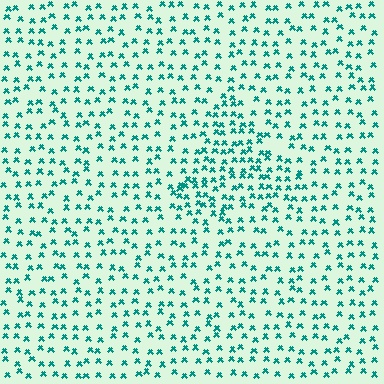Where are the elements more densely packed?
The elements are more densely packed inside the triangle boundary.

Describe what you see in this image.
The image contains small teal elements arranged at two different densities. A triangle-shaped region is visible where the elements are more densely packed than the surrounding area.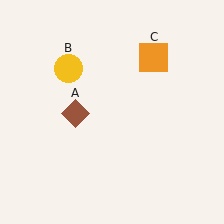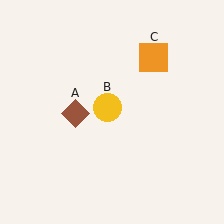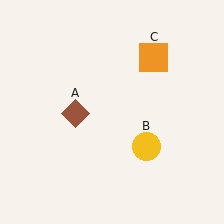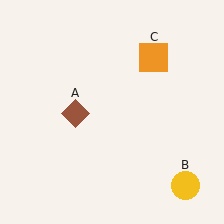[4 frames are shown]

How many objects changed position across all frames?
1 object changed position: yellow circle (object B).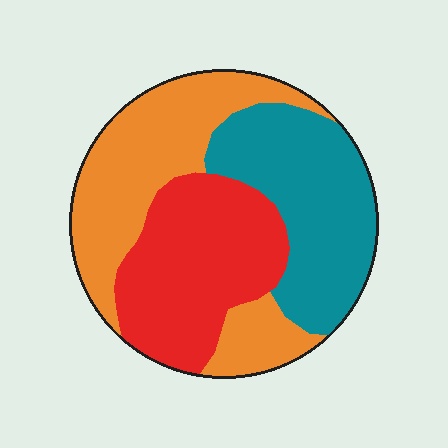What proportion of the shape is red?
Red covers 32% of the shape.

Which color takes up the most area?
Orange, at roughly 35%.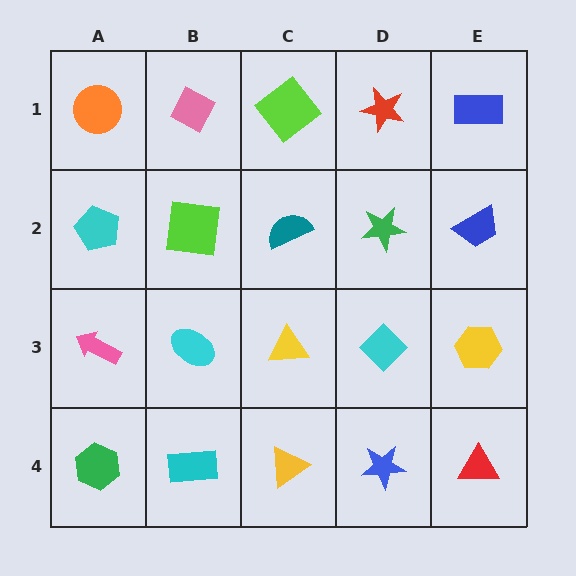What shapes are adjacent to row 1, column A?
A cyan pentagon (row 2, column A), a pink diamond (row 1, column B).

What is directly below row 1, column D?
A green star.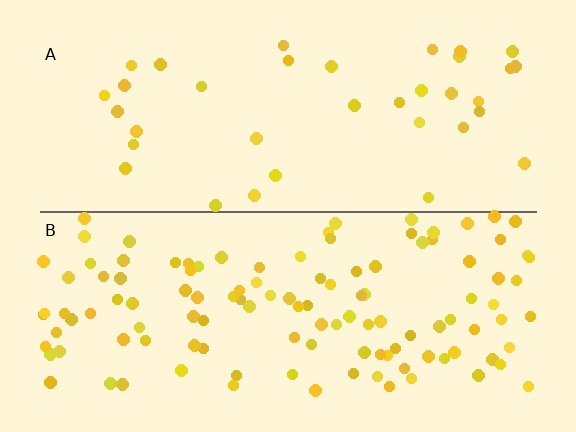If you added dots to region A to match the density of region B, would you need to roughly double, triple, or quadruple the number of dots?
Approximately triple.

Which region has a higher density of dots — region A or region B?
B (the bottom).